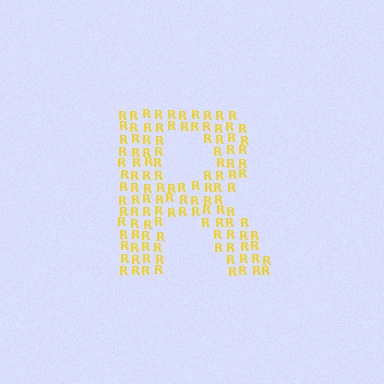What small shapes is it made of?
It is made of small letter R's.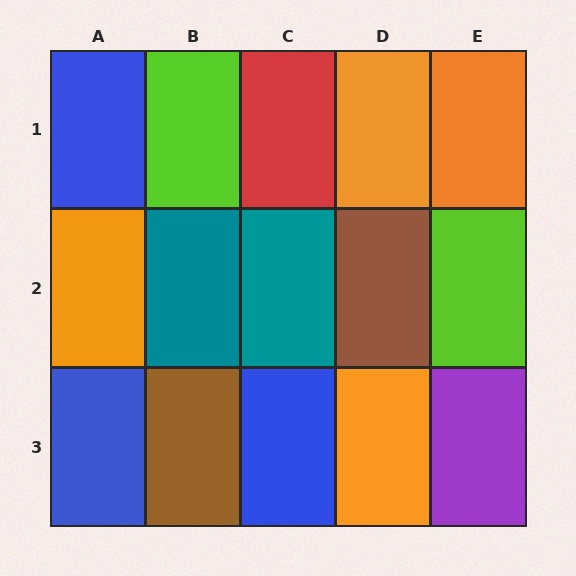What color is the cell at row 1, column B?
Lime.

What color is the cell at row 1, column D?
Orange.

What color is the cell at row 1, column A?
Blue.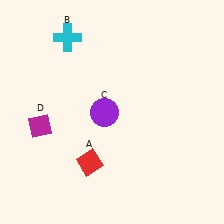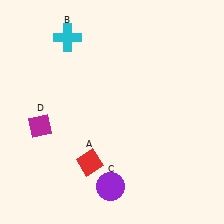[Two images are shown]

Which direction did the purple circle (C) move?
The purple circle (C) moved down.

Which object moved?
The purple circle (C) moved down.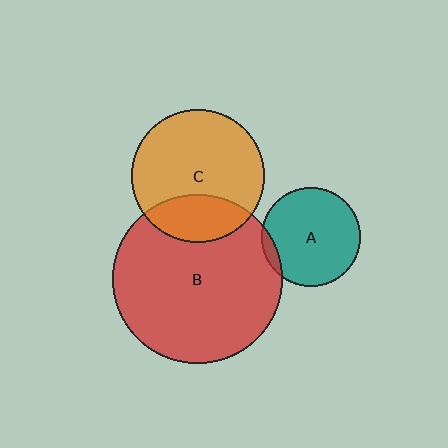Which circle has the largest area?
Circle B (red).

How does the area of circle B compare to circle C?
Approximately 1.6 times.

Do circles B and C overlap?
Yes.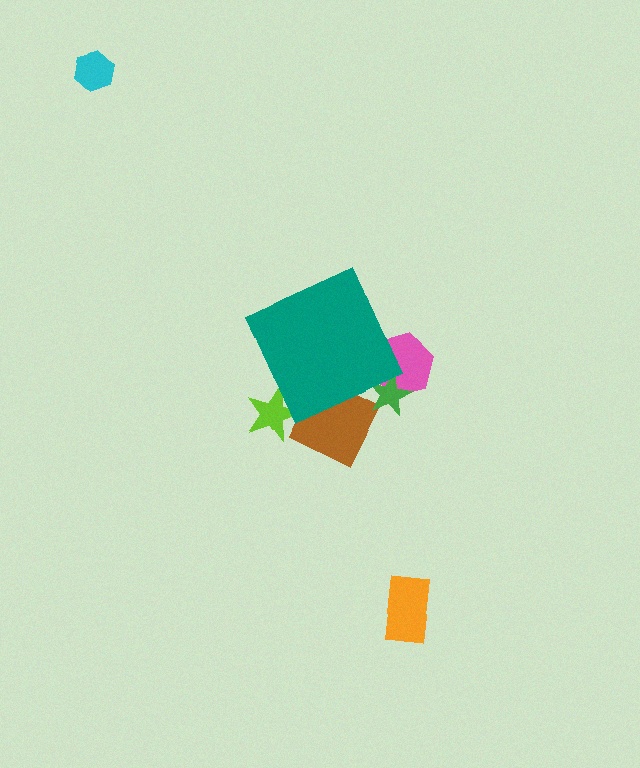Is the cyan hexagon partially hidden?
No, the cyan hexagon is fully visible.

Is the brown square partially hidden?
Yes, the brown square is partially hidden behind the teal diamond.